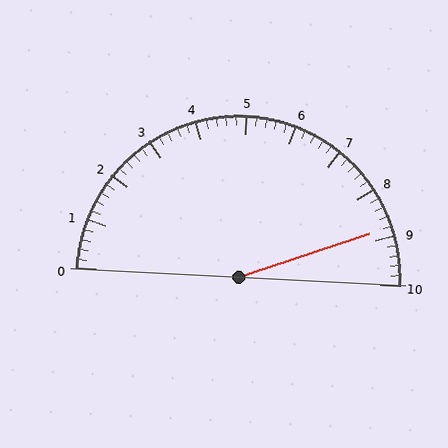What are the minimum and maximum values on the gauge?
The gauge ranges from 0 to 10.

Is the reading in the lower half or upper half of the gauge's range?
The reading is in the upper half of the range (0 to 10).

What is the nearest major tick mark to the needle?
The nearest major tick mark is 9.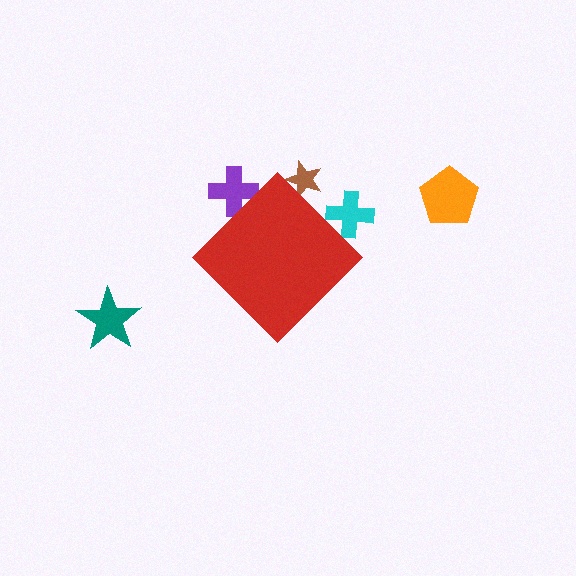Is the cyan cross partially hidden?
Yes, the cyan cross is partially hidden behind the red diamond.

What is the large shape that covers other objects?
A red diamond.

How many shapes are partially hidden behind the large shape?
3 shapes are partially hidden.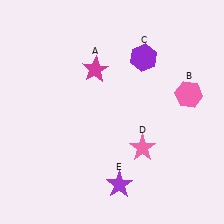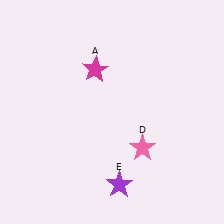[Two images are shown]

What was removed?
The pink hexagon (B), the purple hexagon (C) were removed in Image 2.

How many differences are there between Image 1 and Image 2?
There are 2 differences between the two images.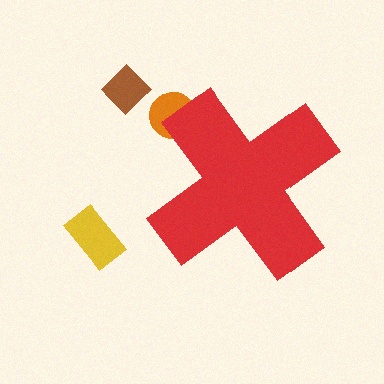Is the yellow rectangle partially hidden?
No, the yellow rectangle is fully visible.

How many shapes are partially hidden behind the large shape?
1 shape is partially hidden.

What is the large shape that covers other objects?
A red cross.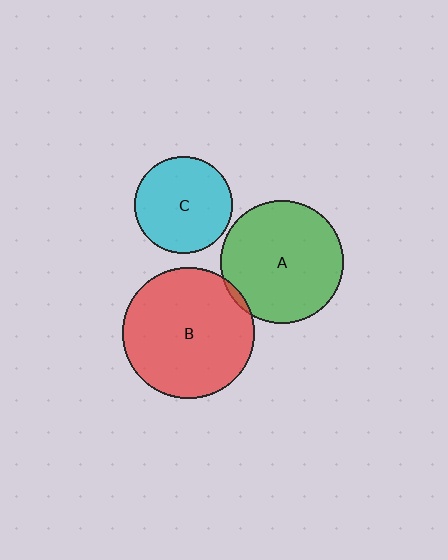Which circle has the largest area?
Circle B (red).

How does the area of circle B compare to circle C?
Approximately 1.8 times.